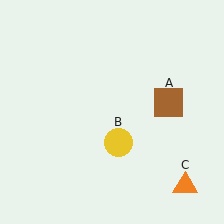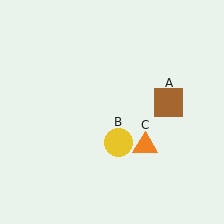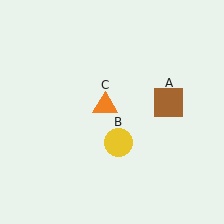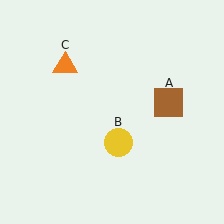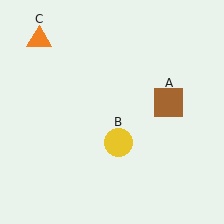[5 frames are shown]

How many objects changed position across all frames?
1 object changed position: orange triangle (object C).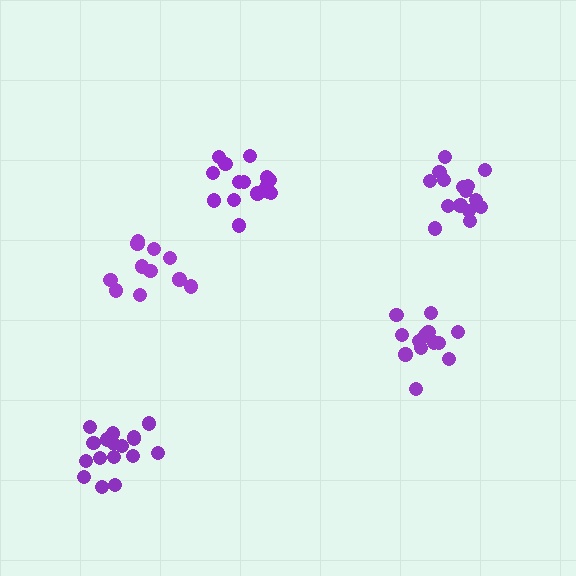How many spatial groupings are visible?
There are 5 spatial groupings.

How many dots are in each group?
Group 1: 15 dots, Group 2: 13 dots, Group 3: 17 dots, Group 4: 11 dots, Group 5: 15 dots (71 total).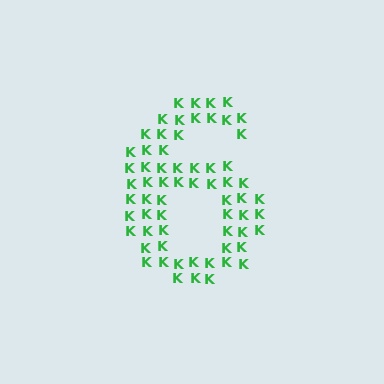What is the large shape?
The large shape is the digit 6.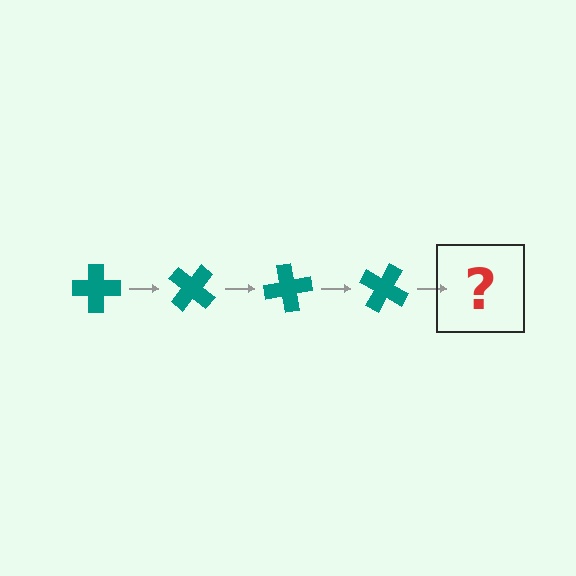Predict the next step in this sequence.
The next step is a teal cross rotated 160 degrees.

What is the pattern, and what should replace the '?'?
The pattern is that the cross rotates 40 degrees each step. The '?' should be a teal cross rotated 160 degrees.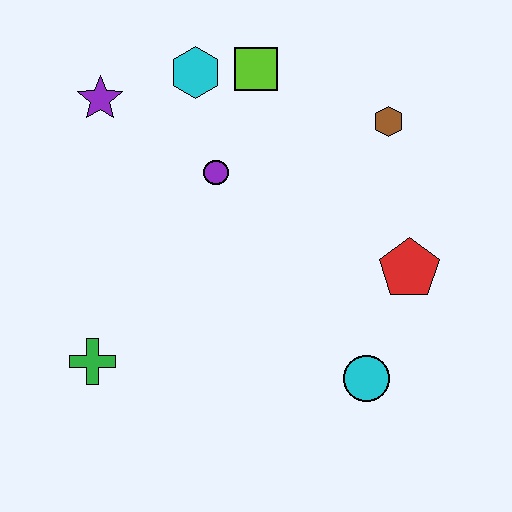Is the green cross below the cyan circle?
No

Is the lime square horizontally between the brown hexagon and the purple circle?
Yes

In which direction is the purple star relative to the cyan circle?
The purple star is above the cyan circle.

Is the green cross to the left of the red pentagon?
Yes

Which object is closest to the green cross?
The purple circle is closest to the green cross.